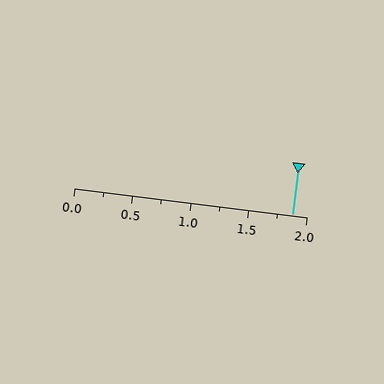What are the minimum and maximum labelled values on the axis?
The axis runs from 0.0 to 2.0.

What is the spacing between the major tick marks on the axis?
The major ticks are spaced 0.5 apart.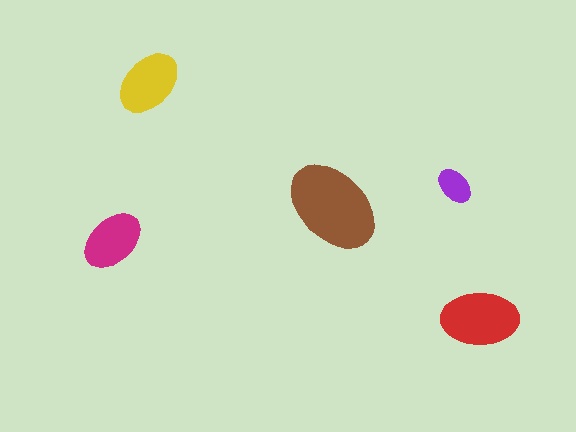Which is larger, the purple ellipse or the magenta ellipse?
The magenta one.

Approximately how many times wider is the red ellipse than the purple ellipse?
About 2 times wider.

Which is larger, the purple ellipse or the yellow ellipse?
The yellow one.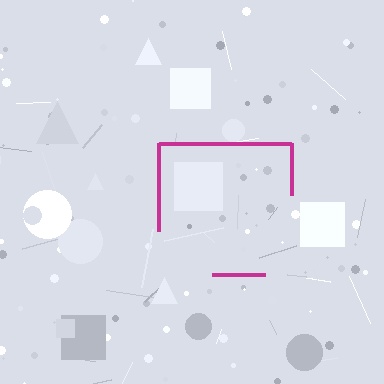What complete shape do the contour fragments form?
The contour fragments form a square.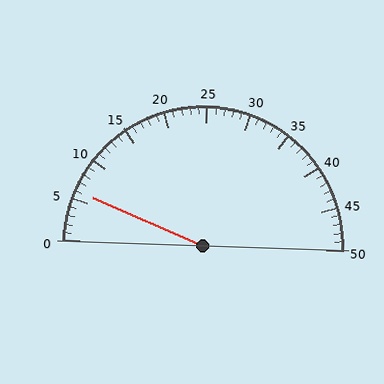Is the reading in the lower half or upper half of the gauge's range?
The reading is in the lower half of the range (0 to 50).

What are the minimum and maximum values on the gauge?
The gauge ranges from 0 to 50.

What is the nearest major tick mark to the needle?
The nearest major tick mark is 5.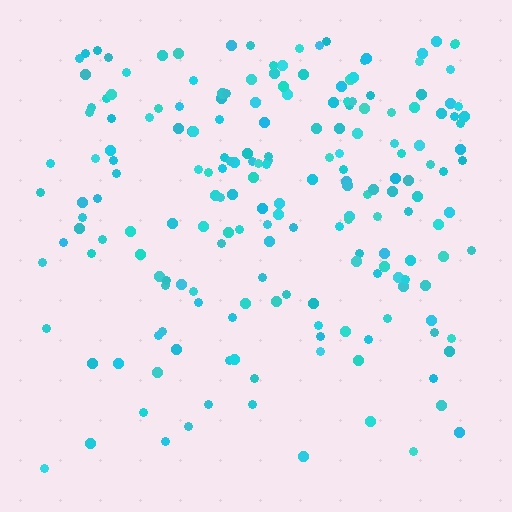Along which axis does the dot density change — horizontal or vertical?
Vertical.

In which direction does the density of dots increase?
From bottom to top, with the top side densest.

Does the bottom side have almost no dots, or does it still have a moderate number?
Still a moderate number, just noticeably fewer than the top.